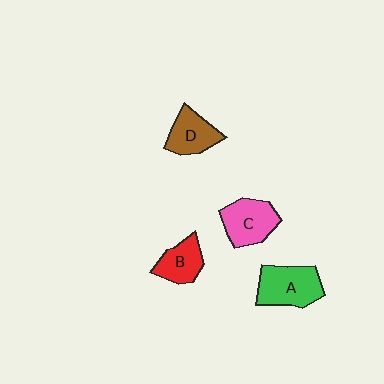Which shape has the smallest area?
Shape B (red).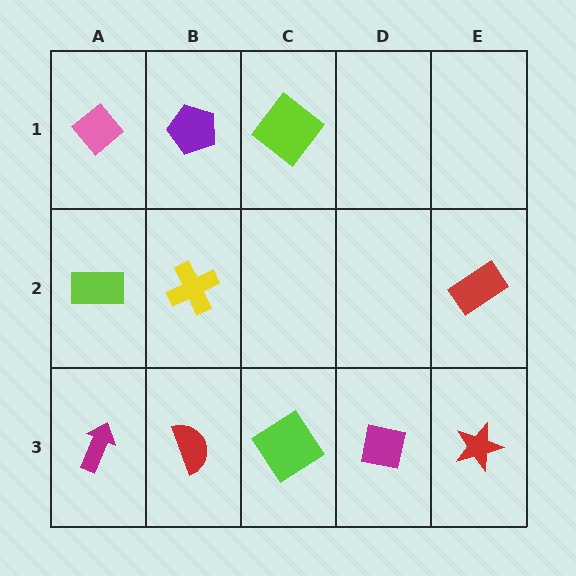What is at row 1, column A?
A pink diamond.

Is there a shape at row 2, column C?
No, that cell is empty.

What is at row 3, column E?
A red star.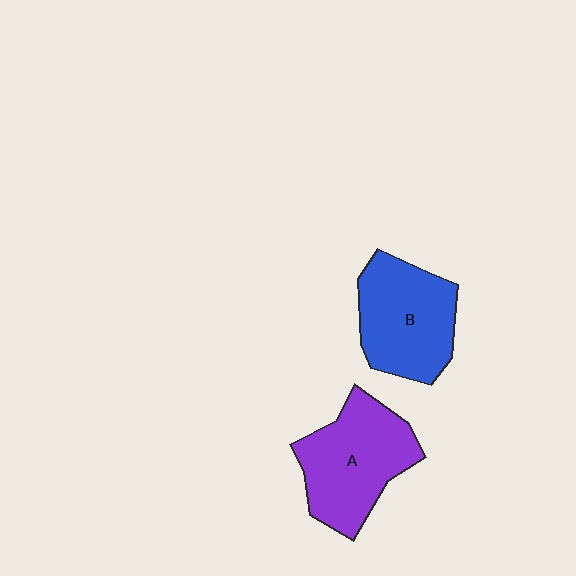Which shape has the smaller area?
Shape B (blue).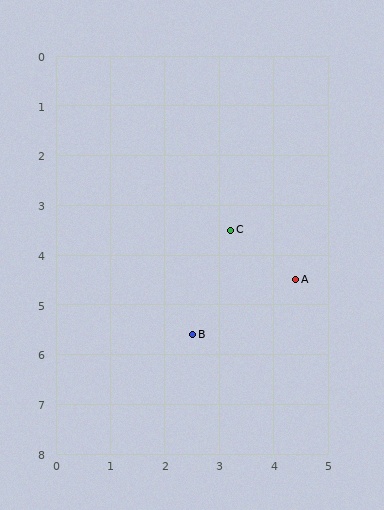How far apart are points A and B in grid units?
Points A and B are about 2.2 grid units apart.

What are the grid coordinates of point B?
Point B is at approximately (2.5, 5.6).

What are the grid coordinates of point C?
Point C is at approximately (3.2, 3.5).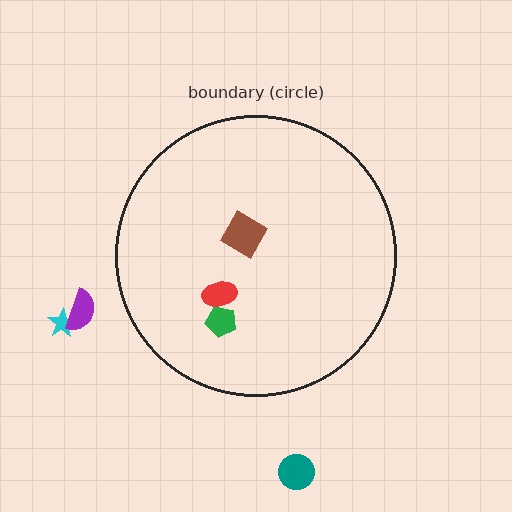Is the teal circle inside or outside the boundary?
Outside.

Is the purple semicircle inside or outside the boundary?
Outside.